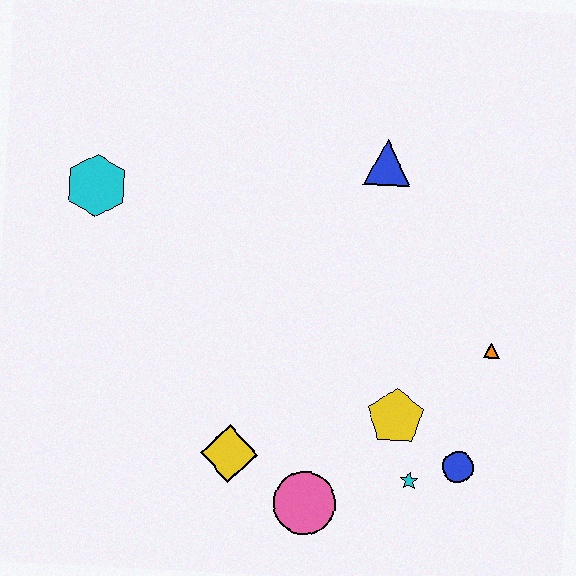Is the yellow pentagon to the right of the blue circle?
No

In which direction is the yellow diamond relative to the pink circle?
The yellow diamond is to the left of the pink circle.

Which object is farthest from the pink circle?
The cyan hexagon is farthest from the pink circle.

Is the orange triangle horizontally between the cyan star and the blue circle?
No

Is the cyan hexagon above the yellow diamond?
Yes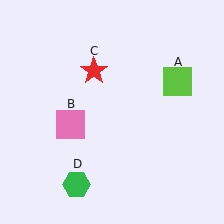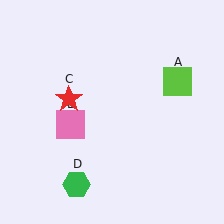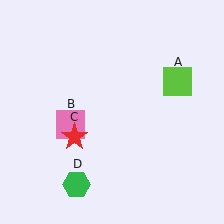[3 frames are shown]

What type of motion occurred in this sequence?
The red star (object C) rotated counterclockwise around the center of the scene.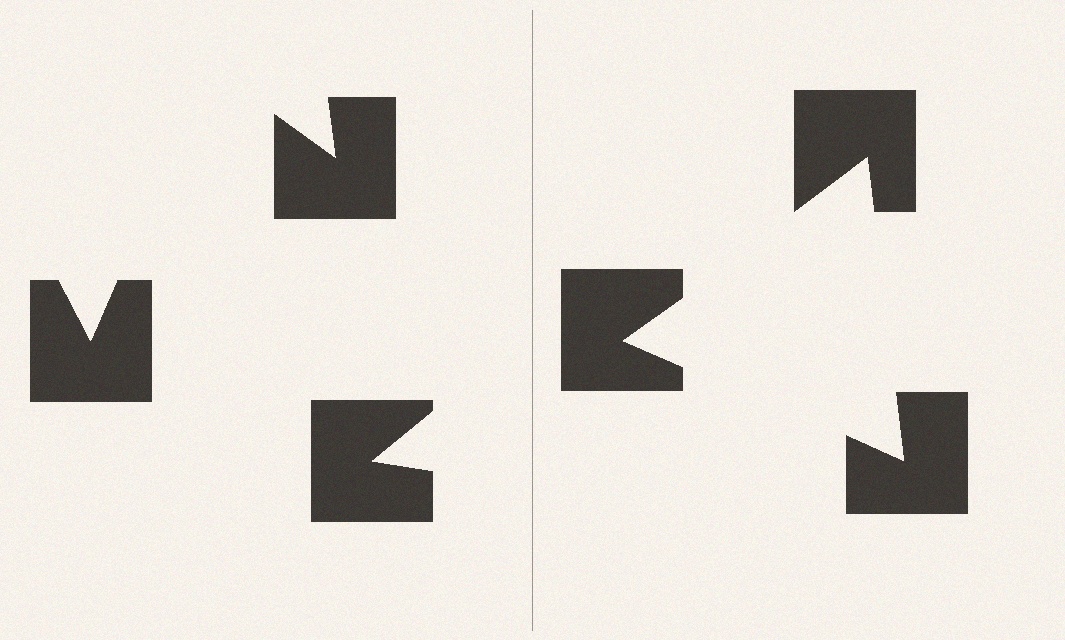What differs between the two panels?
The notched squares are positioned identically on both sides; only the wedge orientations differ. On the right they align to a triangle; on the left they are misaligned.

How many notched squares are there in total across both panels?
6 — 3 on each side.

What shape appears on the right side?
An illusory triangle.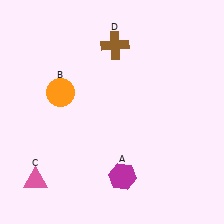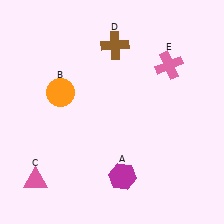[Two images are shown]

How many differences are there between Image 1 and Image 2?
There is 1 difference between the two images.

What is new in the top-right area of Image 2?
A pink cross (E) was added in the top-right area of Image 2.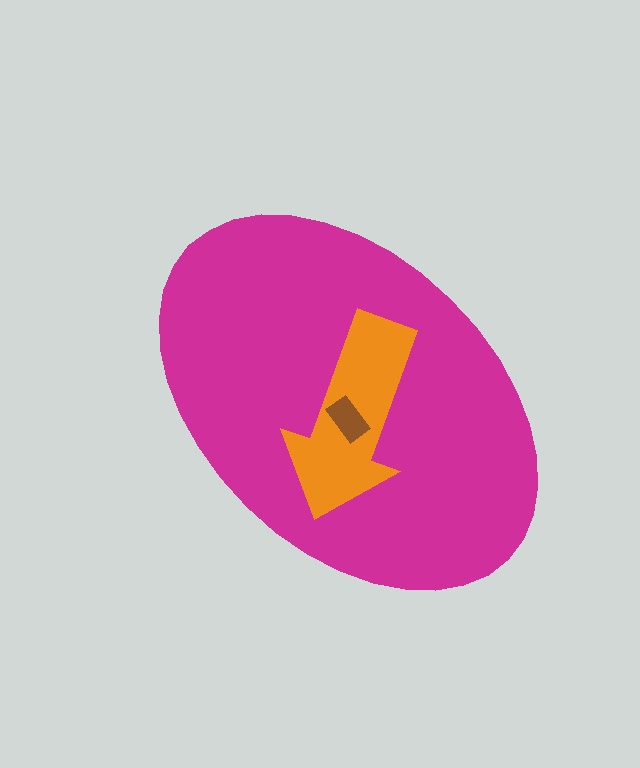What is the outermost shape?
The magenta ellipse.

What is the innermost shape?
The brown rectangle.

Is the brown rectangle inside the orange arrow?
Yes.